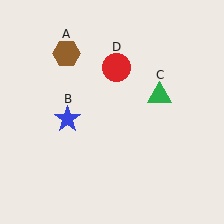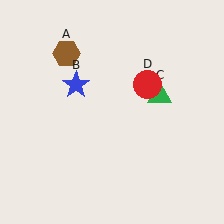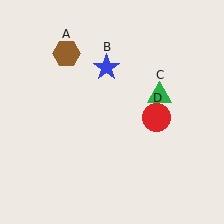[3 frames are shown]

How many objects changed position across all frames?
2 objects changed position: blue star (object B), red circle (object D).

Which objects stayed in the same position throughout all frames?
Brown hexagon (object A) and green triangle (object C) remained stationary.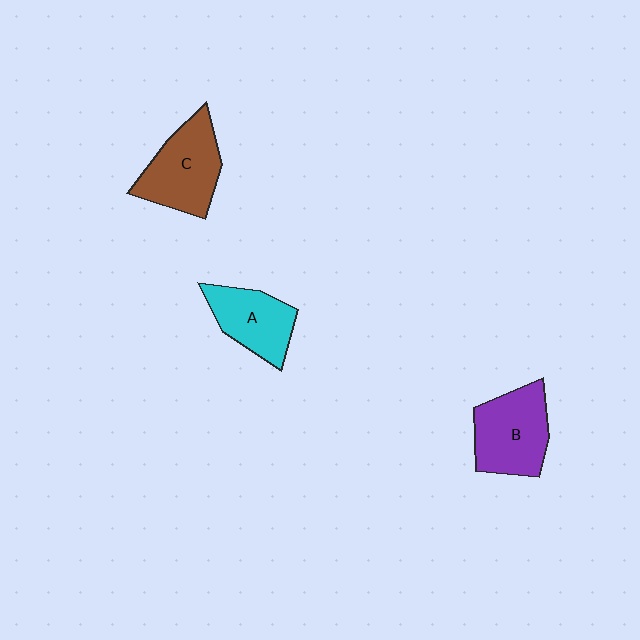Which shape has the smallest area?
Shape A (cyan).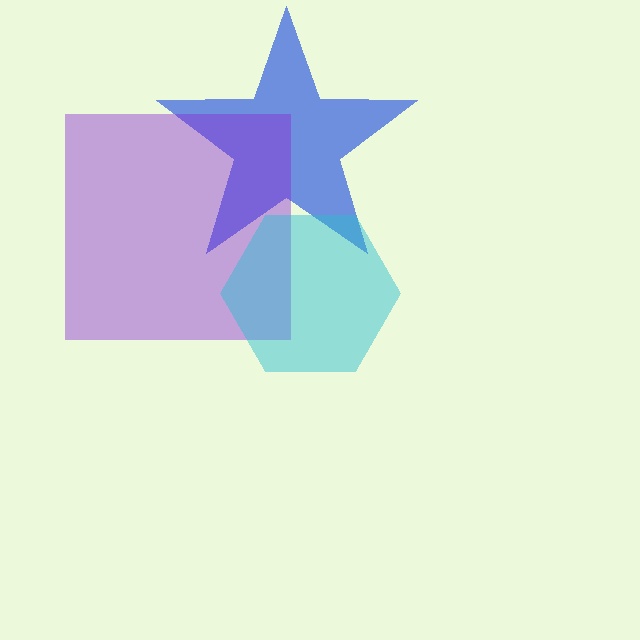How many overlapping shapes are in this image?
There are 3 overlapping shapes in the image.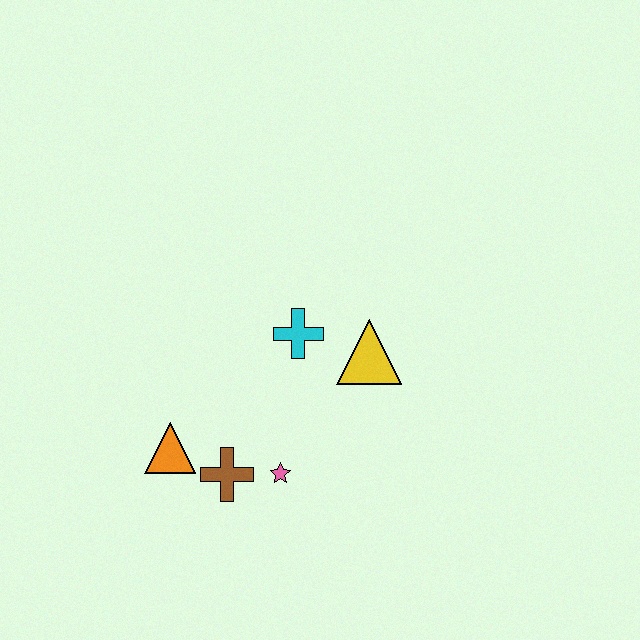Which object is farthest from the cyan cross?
The orange triangle is farthest from the cyan cross.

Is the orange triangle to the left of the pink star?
Yes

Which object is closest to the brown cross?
The pink star is closest to the brown cross.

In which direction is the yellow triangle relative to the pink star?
The yellow triangle is above the pink star.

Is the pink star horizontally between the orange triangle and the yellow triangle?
Yes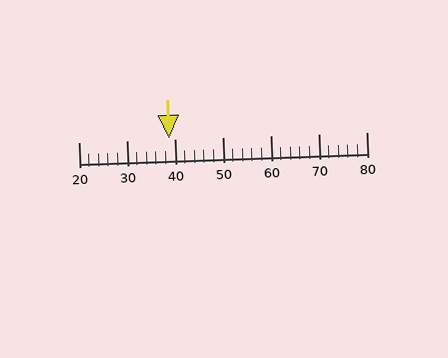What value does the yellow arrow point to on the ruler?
The yellow arrow points to approximately 39.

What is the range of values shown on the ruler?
The ruler shows values from 20 to 80.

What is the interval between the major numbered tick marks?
The major tick marks are spaced 10 units apart.